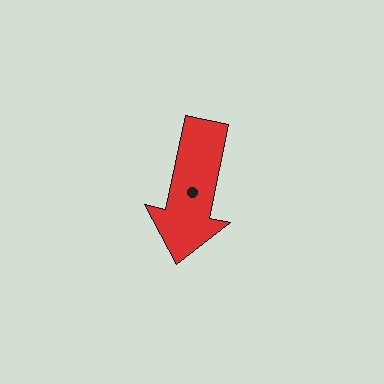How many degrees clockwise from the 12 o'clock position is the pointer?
Approximately 192 degrees.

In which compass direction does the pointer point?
South.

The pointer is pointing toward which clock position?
Roughly 6 o'clock.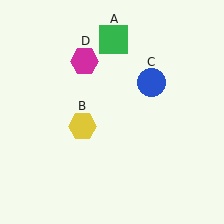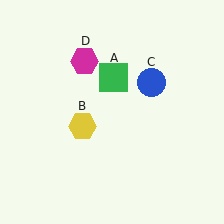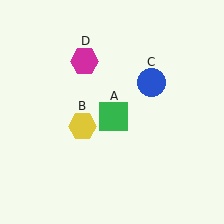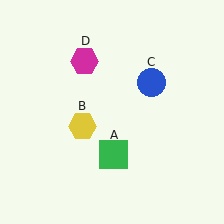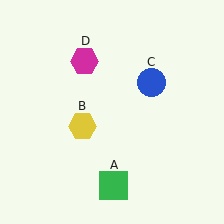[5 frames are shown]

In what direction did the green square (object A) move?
The green square (object A) moved down.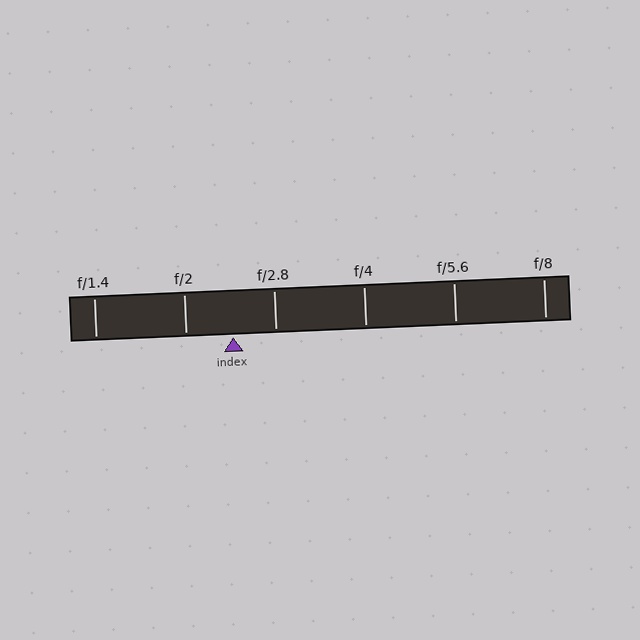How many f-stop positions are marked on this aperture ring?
There are 6 f-stop positions marked.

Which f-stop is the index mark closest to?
The index mark is closest to f/2.8.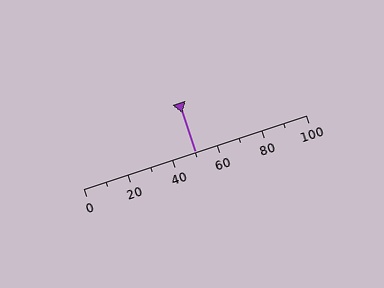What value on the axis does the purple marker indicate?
The marker indicates approximately 50.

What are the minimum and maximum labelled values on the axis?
The axis runs from 0 to 100.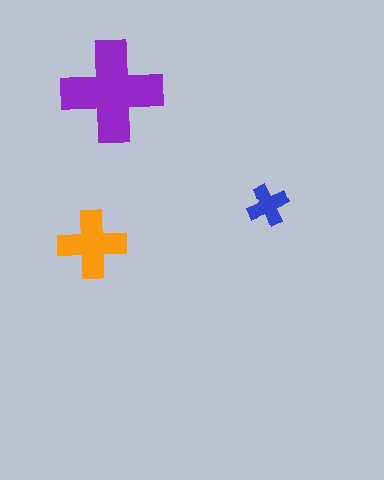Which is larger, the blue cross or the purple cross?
The purple one.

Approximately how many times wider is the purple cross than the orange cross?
About 1.5 times wider.